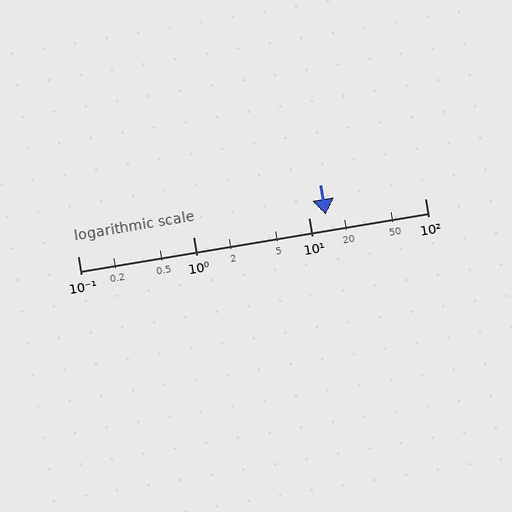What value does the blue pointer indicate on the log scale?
The pointer indicates approximately 14.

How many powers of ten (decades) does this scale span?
The scale spans 3 decades, from 0.1 to 100.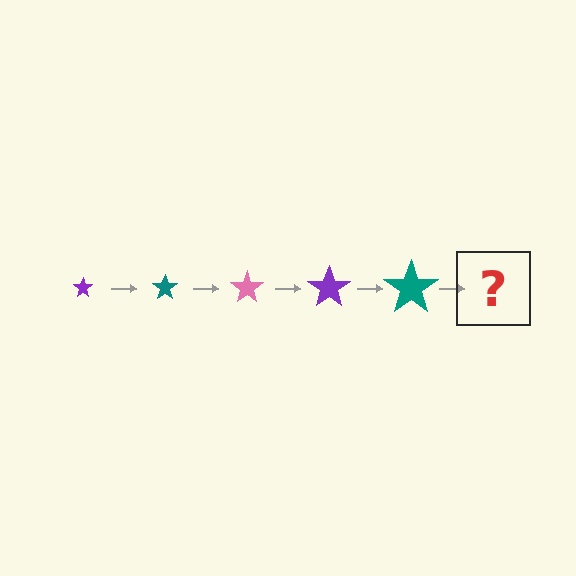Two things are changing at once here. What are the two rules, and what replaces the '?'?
The two rules are that the star grows larger each step and the color cycles through purple, teal, and pink. The '?' should be a pink star, larger than the previous one.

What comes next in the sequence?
The next element should be a pink star, larger than the previous one.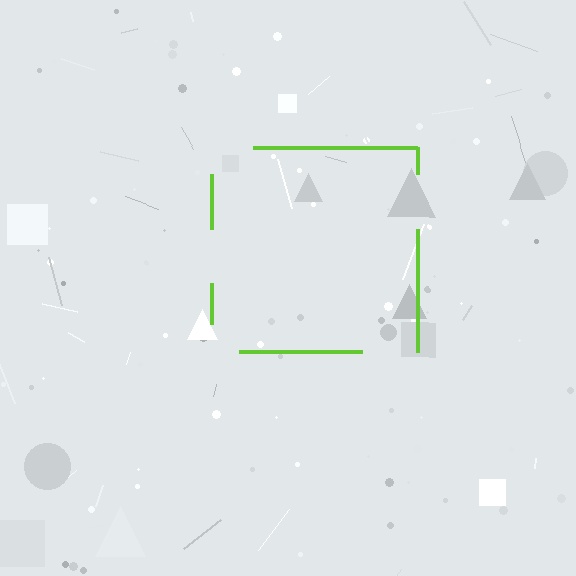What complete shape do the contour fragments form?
The contour fragments form a square.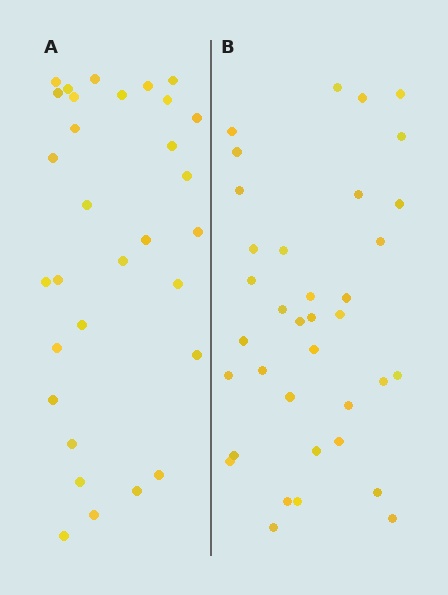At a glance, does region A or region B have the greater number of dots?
Region B (the right region) has more dots.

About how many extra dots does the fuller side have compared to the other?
Region B has about 5 more dots than region A.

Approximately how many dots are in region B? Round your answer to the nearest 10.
About 40 dots. (The exact count is 36, which rounds to 40.)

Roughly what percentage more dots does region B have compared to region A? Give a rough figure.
About 15% more.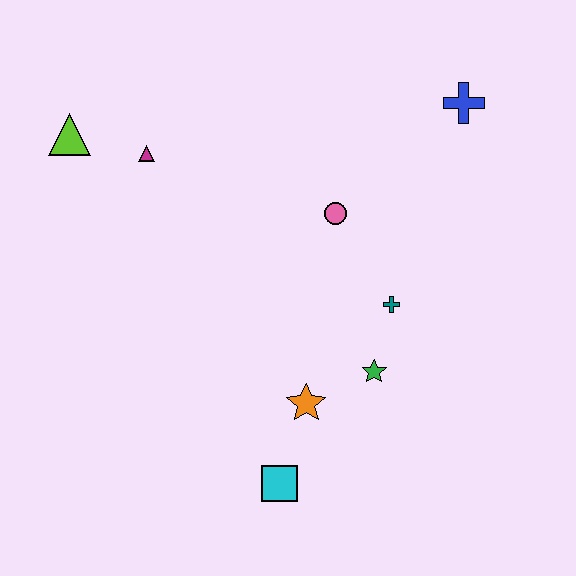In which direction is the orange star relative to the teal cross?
The orange star is below the teal cross.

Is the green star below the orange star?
No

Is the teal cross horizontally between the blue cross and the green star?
Yes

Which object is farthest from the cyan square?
The blue cross is farthest from the cyan square.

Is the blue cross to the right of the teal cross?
Yes